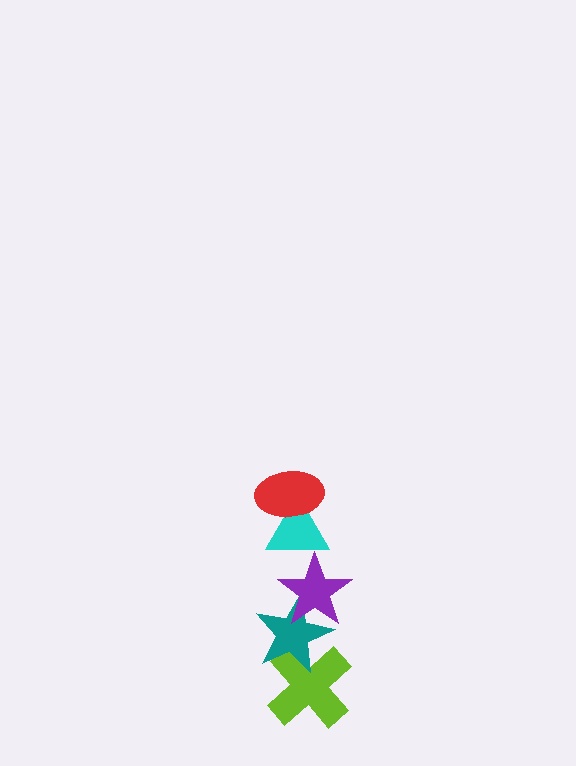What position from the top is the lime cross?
The lime cross is 5th from the top.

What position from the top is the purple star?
The purple star is 3rd from the top.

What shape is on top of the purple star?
The cyan triangle is on top of the purple star.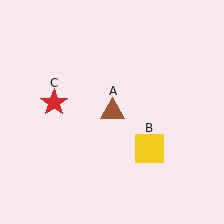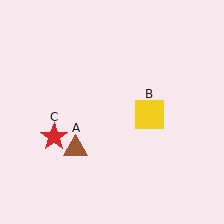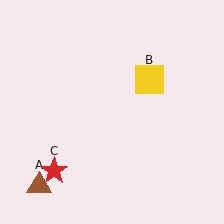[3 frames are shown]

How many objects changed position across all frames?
3 objects changed position: brown triangle (object A), yellow square (object B), red star (object C).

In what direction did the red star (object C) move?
The red star (object C) moved down.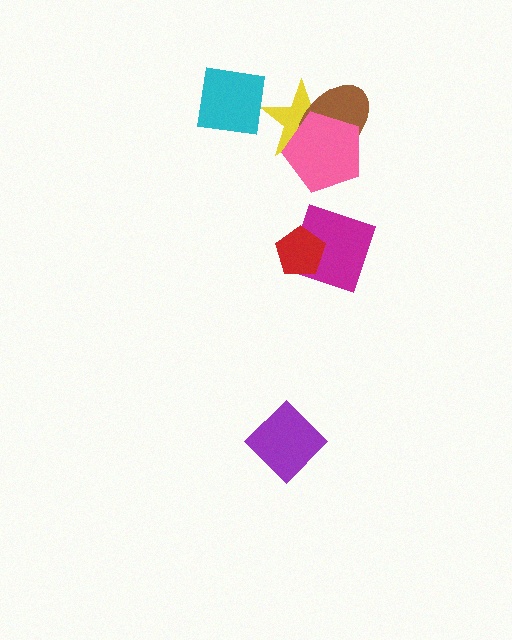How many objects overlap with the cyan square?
1 object overlaps with the cyan square.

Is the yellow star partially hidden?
Yes, it is partially covered by another shape.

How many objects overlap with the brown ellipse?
2 objects overlap with the brown ellipse.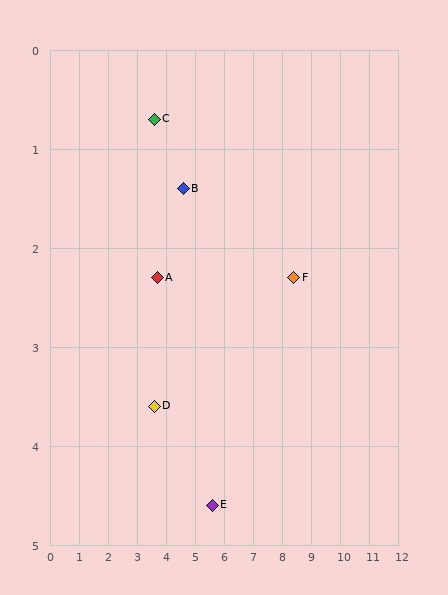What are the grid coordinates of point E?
Point E is at approximately (5.6, 4.6).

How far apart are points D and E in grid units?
Points D and E are about 2.2 grid units apart.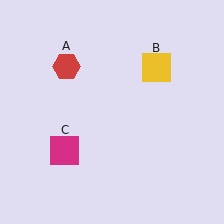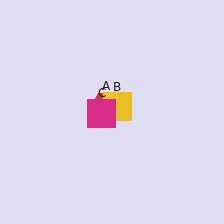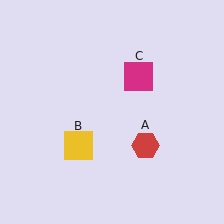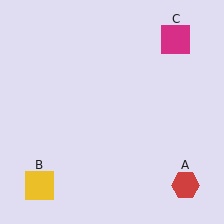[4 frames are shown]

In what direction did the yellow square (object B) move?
The yellow square (object B) moved down and to the left.